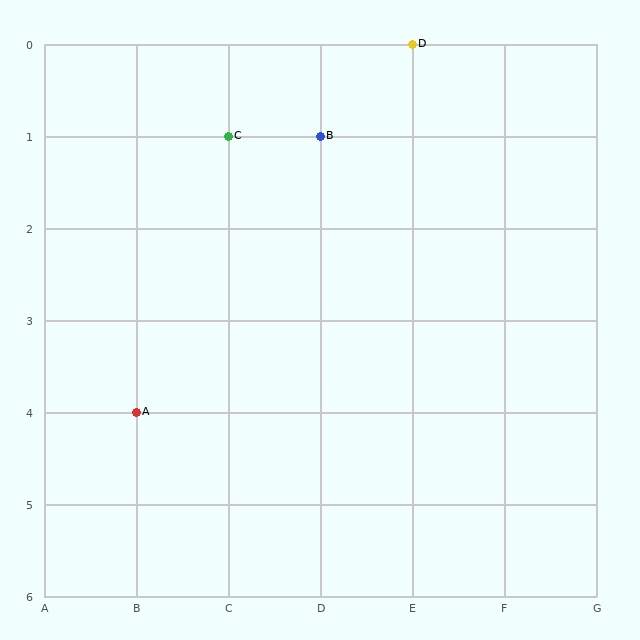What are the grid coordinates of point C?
Point C is at grid coordinates (C, 1).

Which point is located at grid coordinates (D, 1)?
Point B is at (D, 1).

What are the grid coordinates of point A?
Point A is at grid coordinates (B, 4).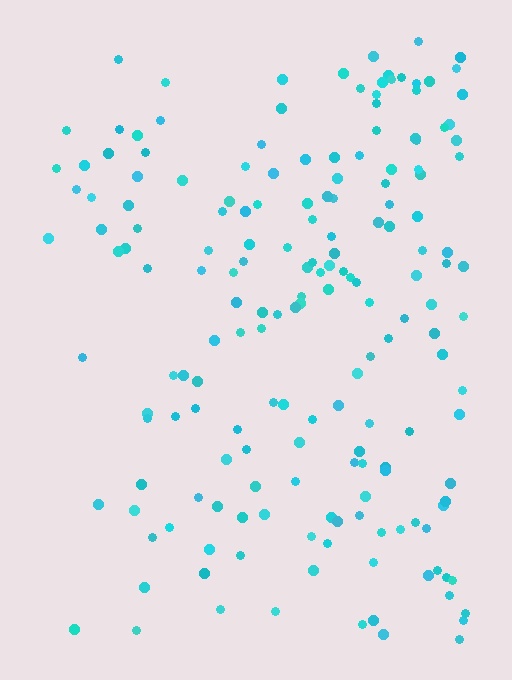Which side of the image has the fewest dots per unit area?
The left.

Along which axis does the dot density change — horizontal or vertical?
Horizontal.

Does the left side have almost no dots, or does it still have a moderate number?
Still a moderate number, just noticeably fewer than the right.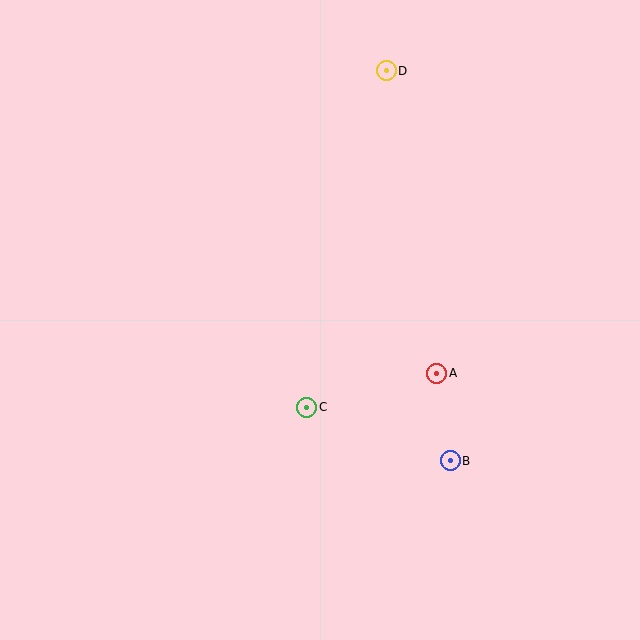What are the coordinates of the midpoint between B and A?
The midpoint between B and A is at (443, 417).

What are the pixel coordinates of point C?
Point C is at (307, 407).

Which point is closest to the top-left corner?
Point D is closest to the top-left corner.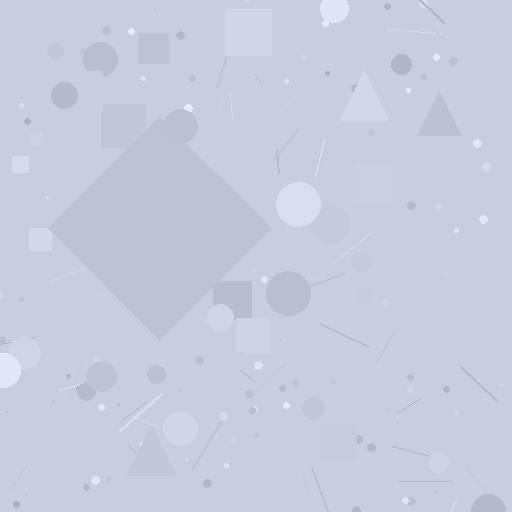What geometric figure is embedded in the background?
A diamond is embedded in the background.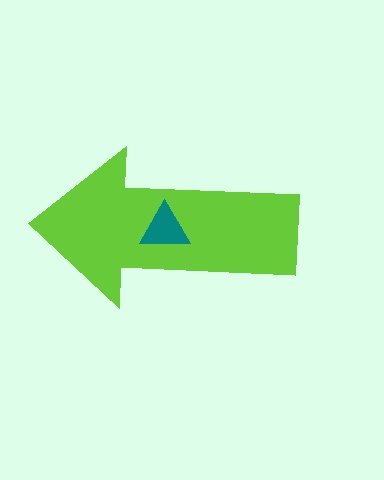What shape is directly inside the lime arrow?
The teal triangle.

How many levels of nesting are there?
2.